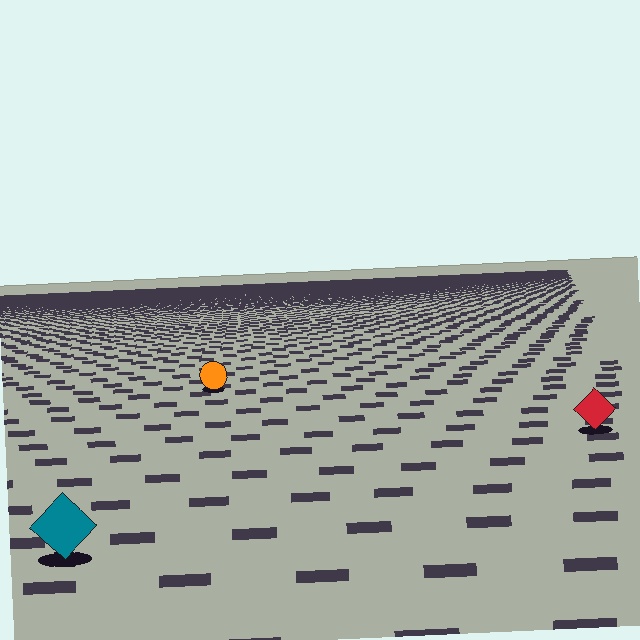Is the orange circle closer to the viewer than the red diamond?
No. The red diamond is closer — you can tell from the texture gradient: the ground texture is coarser near it.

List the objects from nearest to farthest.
From nearest to farthest: the teal diamond, the red diamond, the orange circle.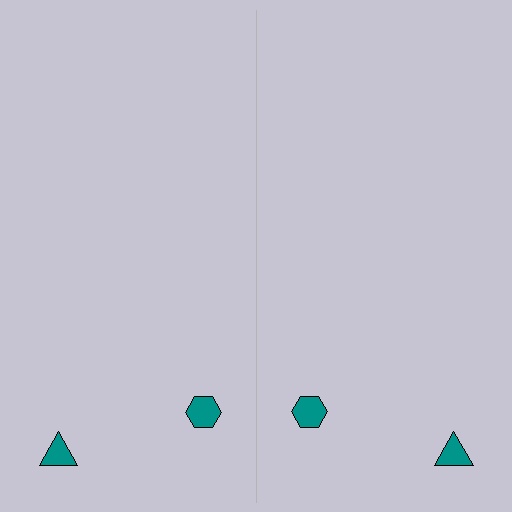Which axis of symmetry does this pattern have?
The pattern has a vertical axis of symmetry running through the center of the image.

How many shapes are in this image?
There are 4 shapes in this image.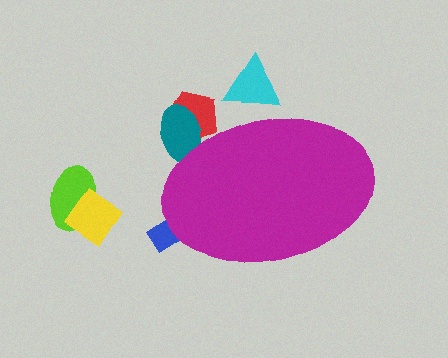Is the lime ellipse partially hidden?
No, the lime ellipse is fully visible.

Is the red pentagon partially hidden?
Yes, the red pentagon is partially hidden behind the magenta ellipse.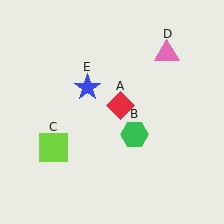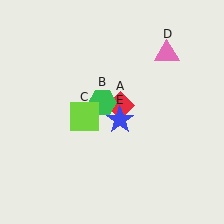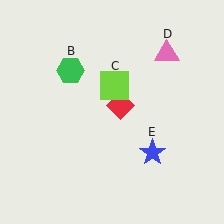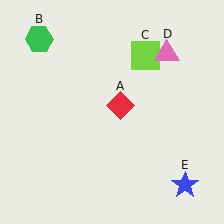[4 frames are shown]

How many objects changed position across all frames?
3 objects changed position: green hexagon (object B), lime square (object C), blue star (object E).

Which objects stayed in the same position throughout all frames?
Red diamond (object A) and pink triangle (object D) remained stationary.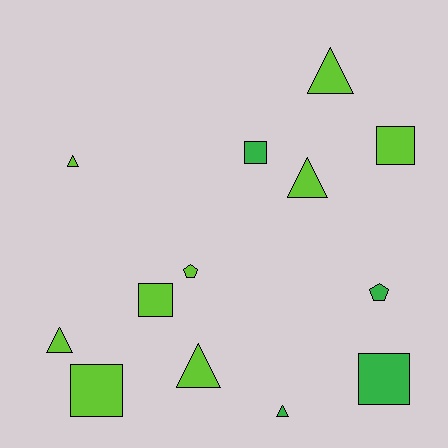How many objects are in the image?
There are 13 objects.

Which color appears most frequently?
Lime, with 9 objects.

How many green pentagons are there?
There is 1 green pentagon.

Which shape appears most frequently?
Triangle, with 6 objects.